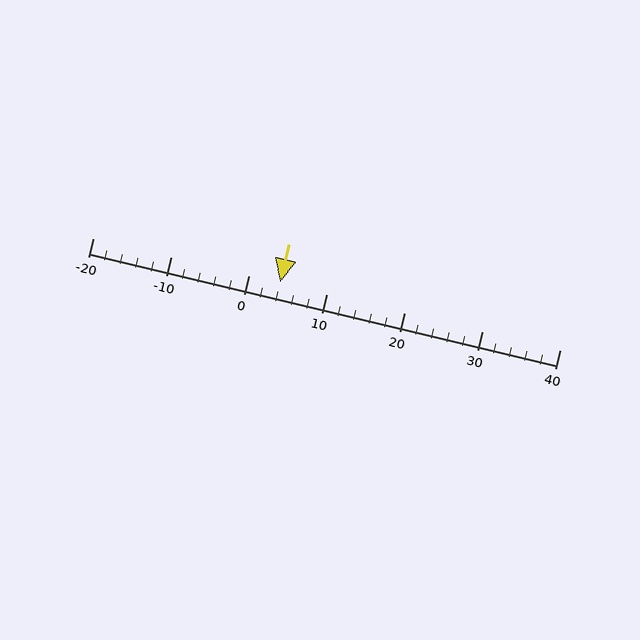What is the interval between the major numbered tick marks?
The major tick marks are spaced 10 units apart.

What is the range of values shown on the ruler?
The ruler shows values from -20 to 40.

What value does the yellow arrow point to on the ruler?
The yellow arrow points to approximately 4.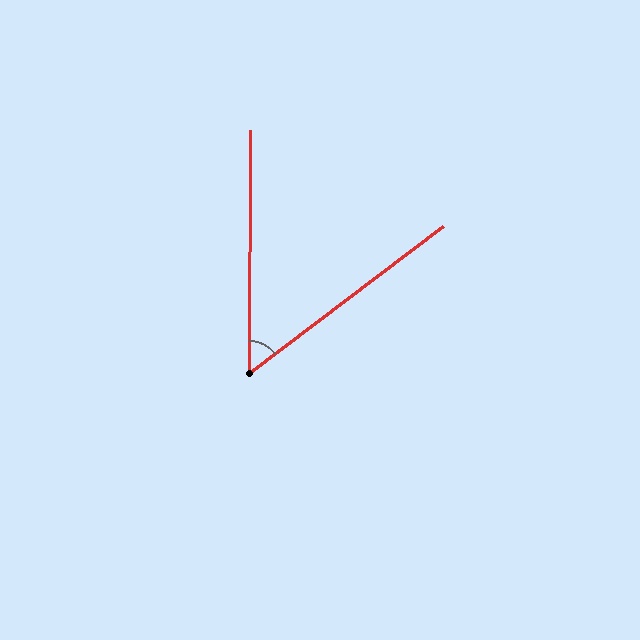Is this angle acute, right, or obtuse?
It is acute.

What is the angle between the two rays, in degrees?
Approximately 52 degrees.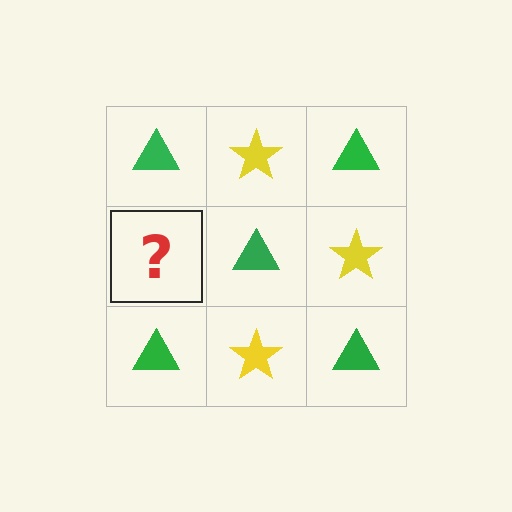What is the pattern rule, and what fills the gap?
The rule is that it alternates green triangle and yellow star in a checkerboard pattern. The gap should be filled with a yellow star.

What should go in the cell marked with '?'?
The missing cell should contain a yellow star.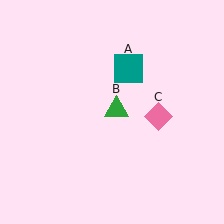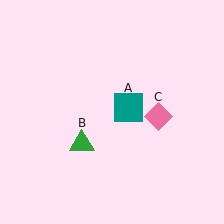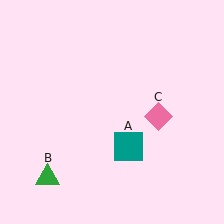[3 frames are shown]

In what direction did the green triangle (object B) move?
The green triangle (object B) moved down and to the left.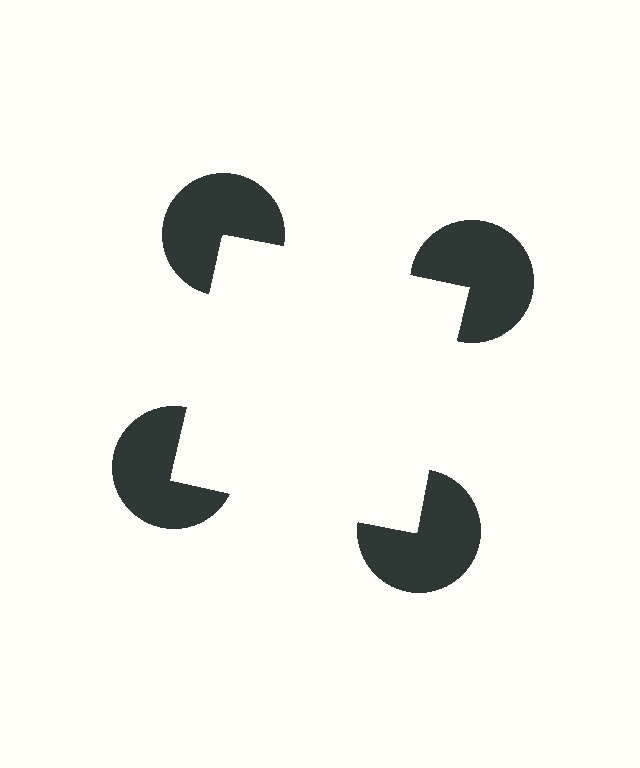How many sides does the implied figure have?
4 sides.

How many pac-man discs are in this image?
There are 4 — one at each vertex of the illusory square.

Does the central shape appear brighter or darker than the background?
It typically appears slightly brighter than the background, even though no actual brightness change is drawn.